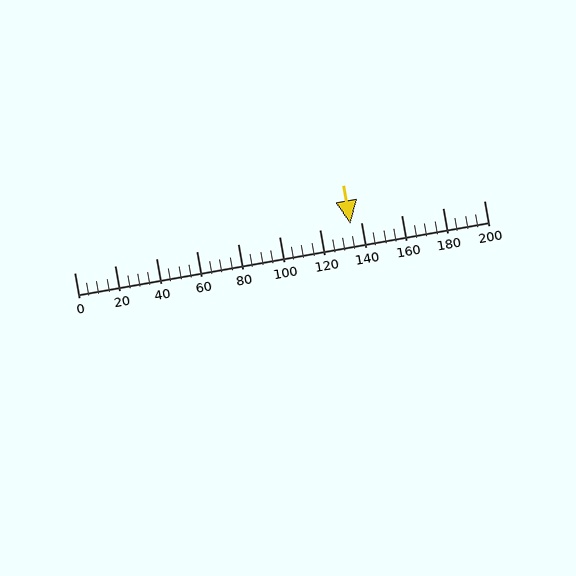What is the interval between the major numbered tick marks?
The major tick marks are spaced 20 units apart.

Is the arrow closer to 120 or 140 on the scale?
The arrow is closer to 140.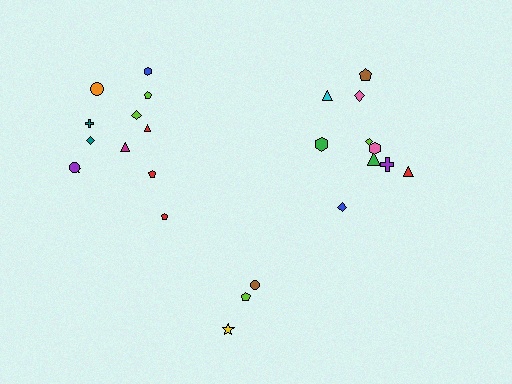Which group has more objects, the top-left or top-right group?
The top-left group.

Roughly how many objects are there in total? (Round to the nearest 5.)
Roughly 25 objects in total.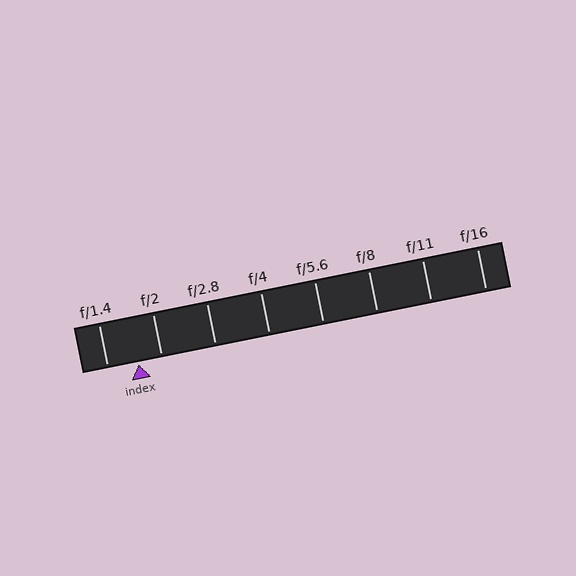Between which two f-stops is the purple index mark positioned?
The index mark is between f/1.4 and f/2.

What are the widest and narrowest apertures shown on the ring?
The widest aperture shown is f/1.4 and the narrowest is f/16.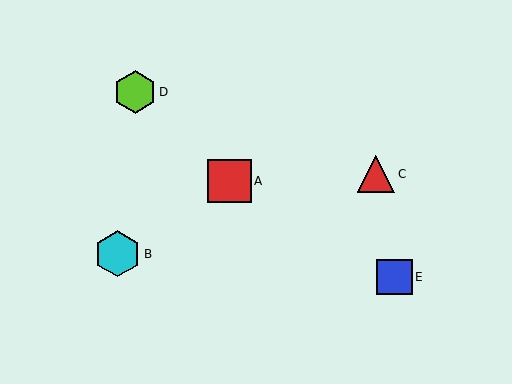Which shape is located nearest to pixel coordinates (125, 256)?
The cyan hexagon (labeled B) at (118, 254) is nearest to that location.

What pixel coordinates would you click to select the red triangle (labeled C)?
Click at (376, 174) to select the red triangle C.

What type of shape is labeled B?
Shape B is a cyan hexagon.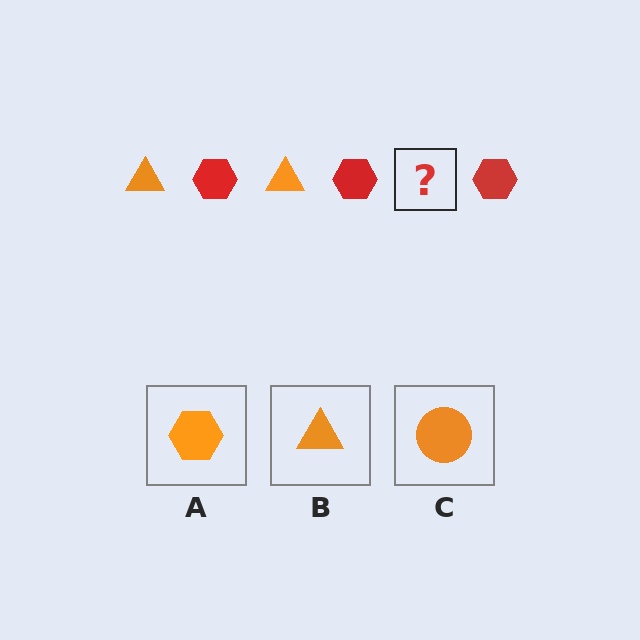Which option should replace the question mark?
Option B.